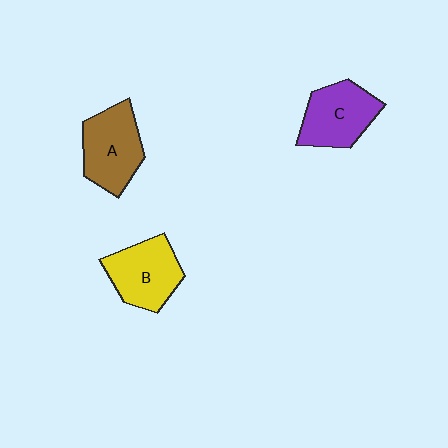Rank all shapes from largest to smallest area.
From largest to smallest: A (brown), B (yellow), C (purple).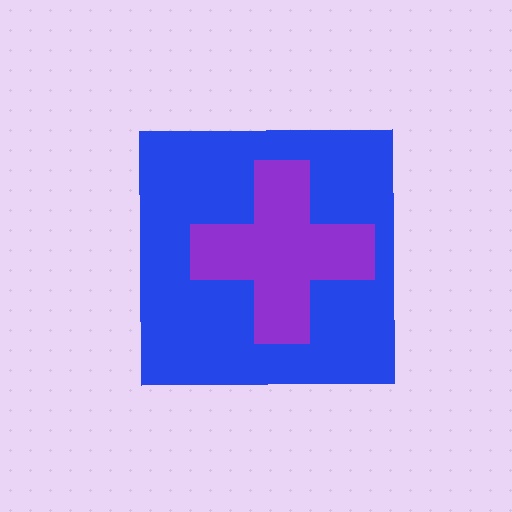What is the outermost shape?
The blue square.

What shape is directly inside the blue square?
The purple cross.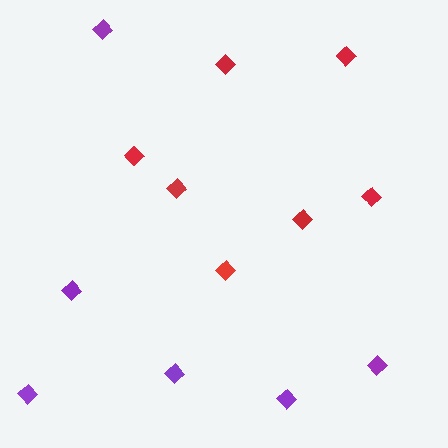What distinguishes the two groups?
There are 2 groups: one group of purple diamonds (6) and one group of red diamonds (7).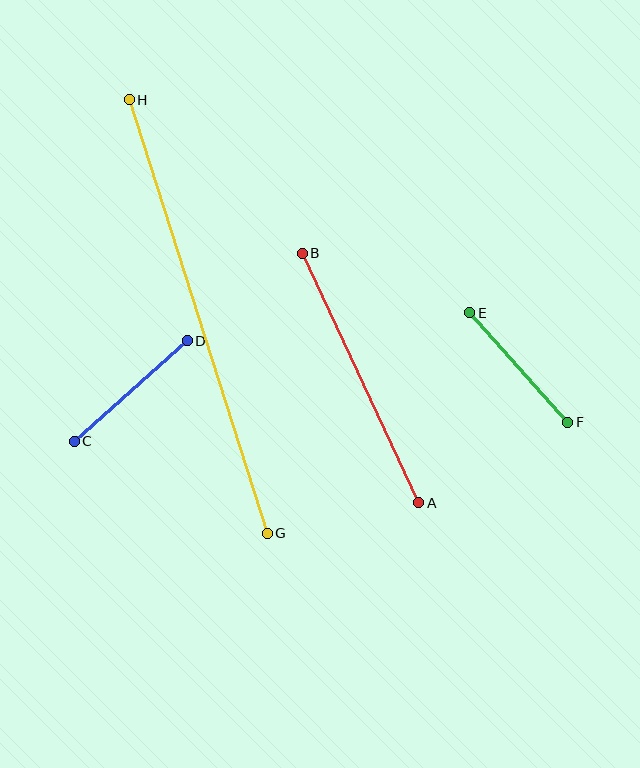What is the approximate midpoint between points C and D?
The midpoint is at approximately (131, 391) pixels.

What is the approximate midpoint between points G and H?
The midpoint is at approximately (198, 316) pixels.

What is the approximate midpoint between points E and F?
The midpoint is at approximately (519, 368) pixels.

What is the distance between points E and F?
The distance is approximately 147 pixels.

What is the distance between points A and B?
The distance is approximately 275 pixels.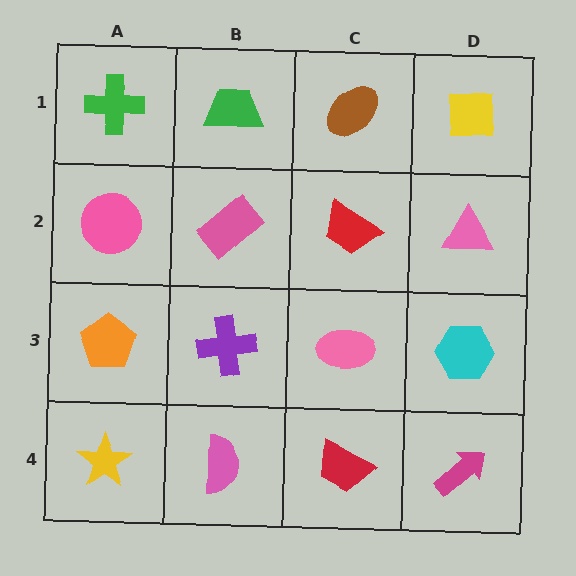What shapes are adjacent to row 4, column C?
A pink ellipse (row 3, column C), a pink semicircle (row 4, column B), a magenta arrow (row 4, column D).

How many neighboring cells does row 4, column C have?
3.